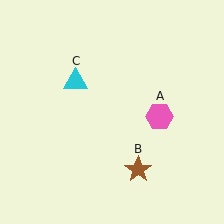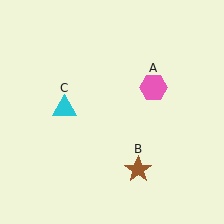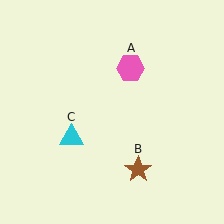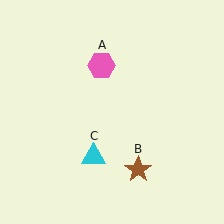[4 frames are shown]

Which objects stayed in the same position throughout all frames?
Brown star (object B) remained stationary.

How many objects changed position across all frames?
2 objects changed position: pink hexagon (object A), cyan triangle (object C).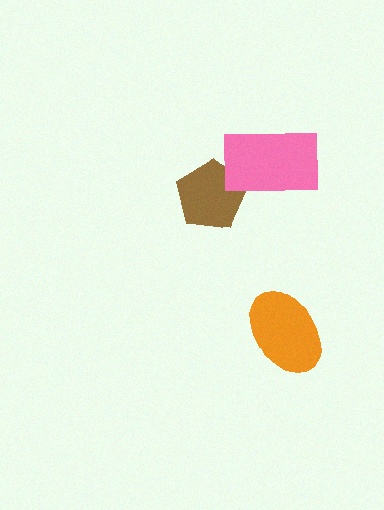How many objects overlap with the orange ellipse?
0 objects overlap with the orange ellipse.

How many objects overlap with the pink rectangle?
1 object overlaps with the pink rectangle.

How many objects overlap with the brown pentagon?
1 object overlaps with the brown pentagon.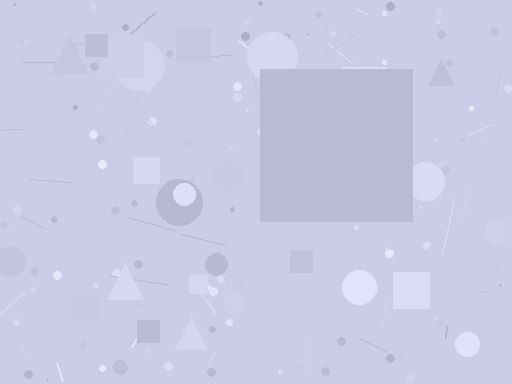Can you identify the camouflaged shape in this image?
The camouflaged shape is a square.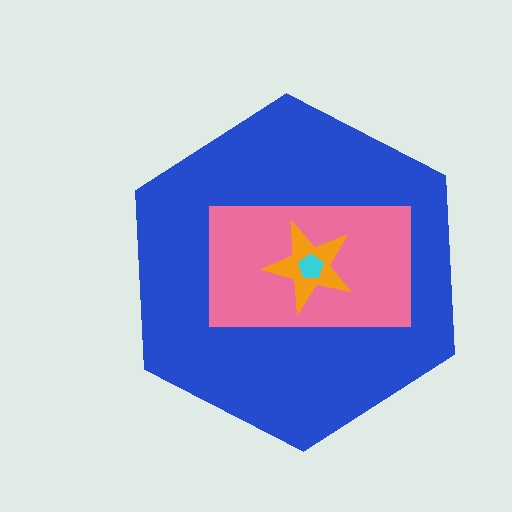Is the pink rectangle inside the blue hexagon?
Yes.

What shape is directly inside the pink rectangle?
The orange star.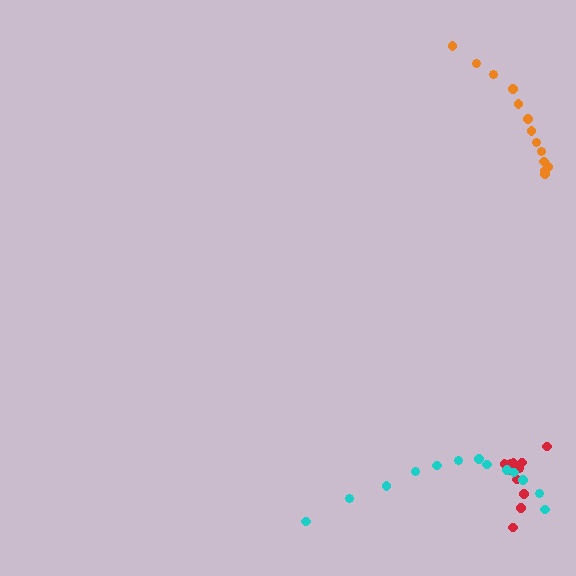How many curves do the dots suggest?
There are 3 distinct paths.